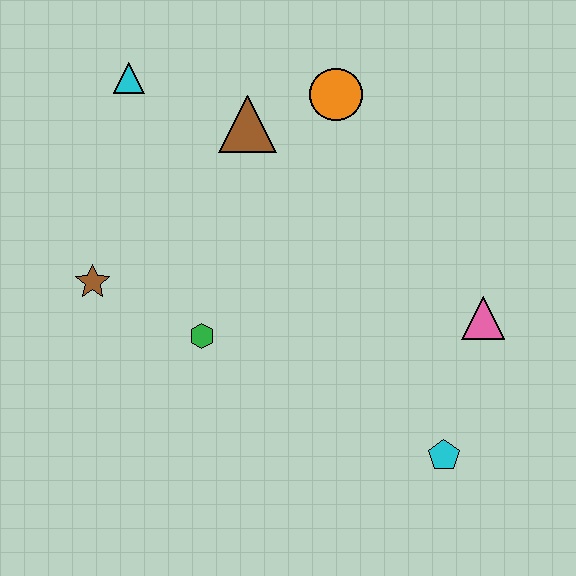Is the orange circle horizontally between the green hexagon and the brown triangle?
No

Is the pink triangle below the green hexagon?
No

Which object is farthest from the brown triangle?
The cyan pentagon is farthest from the brown triangle.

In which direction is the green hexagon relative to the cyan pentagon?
The green hexagon is to the left of the cyan pentagon.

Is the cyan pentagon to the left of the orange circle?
No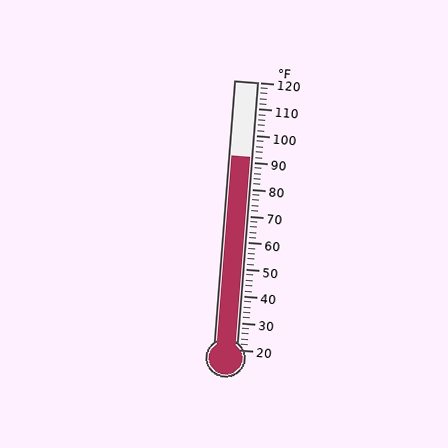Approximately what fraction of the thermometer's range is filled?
The thermometer is filled to approximately 70% of its range.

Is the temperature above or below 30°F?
The temperature is above 30°F.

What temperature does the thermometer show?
The thermometer shows approximately 92°F.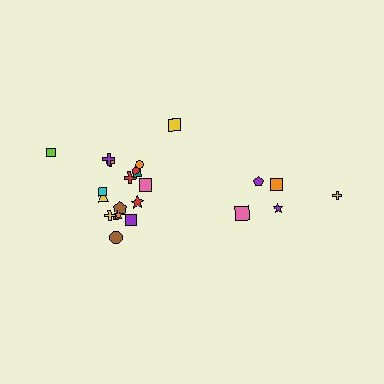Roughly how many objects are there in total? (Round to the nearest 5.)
Roughly 25 objects in total.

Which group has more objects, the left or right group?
The left group.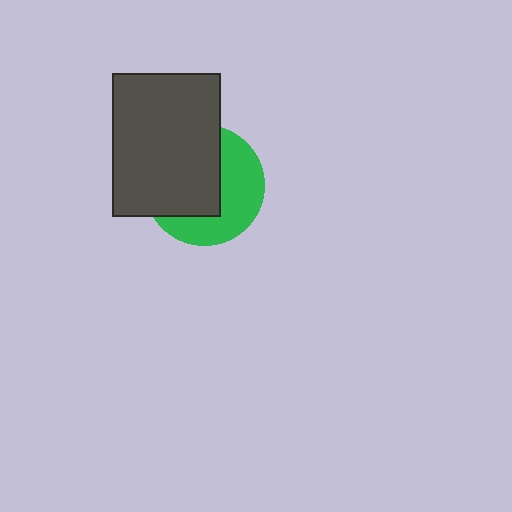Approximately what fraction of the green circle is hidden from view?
Roughly 55% of the green circle is hidden behind the dark gray rectangle.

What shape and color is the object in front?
The object in front is a dark gray rectangle.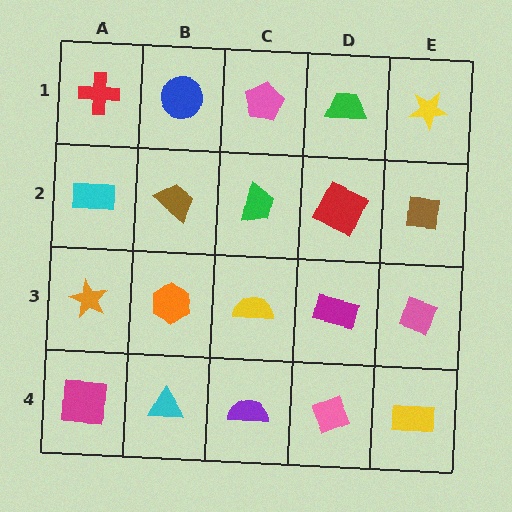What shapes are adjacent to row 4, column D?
A magenta rectangle (row 3, column D), a purple semicircle (row 4, column C), a yellow rectangle (row 4, column E).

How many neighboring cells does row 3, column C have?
4.